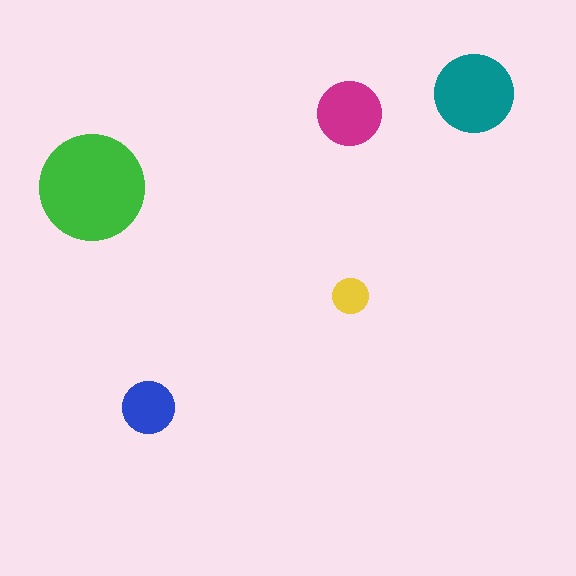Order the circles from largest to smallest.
the green one, the teal one, the magenta one, the blue one, the yellow one.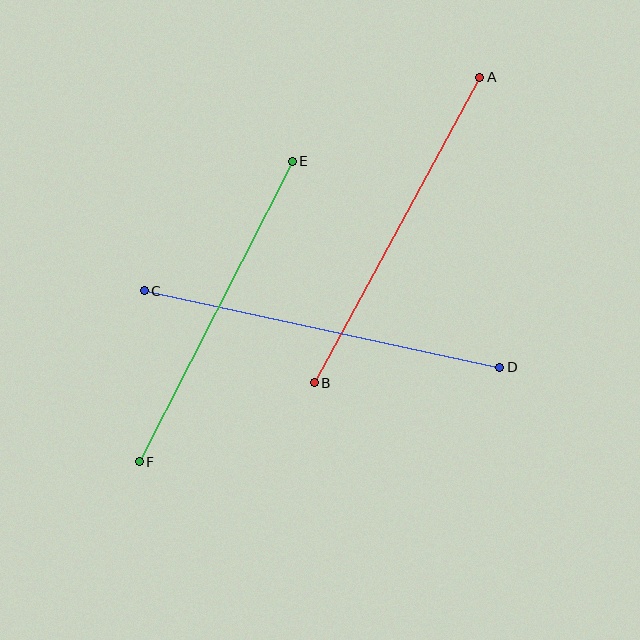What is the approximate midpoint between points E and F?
The midpoint is at approximately (216, 311) pixels.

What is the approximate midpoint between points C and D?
The midpoint is at approximately (322, 329) pixels.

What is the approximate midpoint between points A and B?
The midpoint is at approximately (397, 230) pixels.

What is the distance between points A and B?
The distance is approximately 347 pixels.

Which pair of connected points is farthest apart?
Points C and D are farthest apart.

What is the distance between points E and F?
The distance is approximately 337 pixels.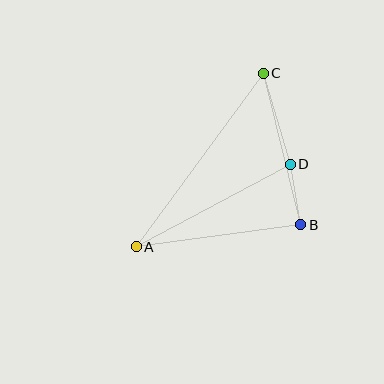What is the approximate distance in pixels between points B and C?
The distance between B and C is approximately 156 pixels.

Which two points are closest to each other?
Points B and D are closest to each other.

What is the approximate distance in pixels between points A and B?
The distance between A and B is approximately 166 pixels.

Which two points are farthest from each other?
Points A and C are farthest from each other.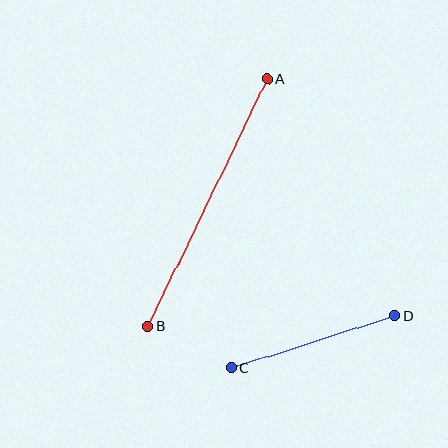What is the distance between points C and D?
The distance is approximately 172 pixels.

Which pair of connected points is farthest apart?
Points A and B are farthest apart.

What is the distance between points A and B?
The distance is approximately 275 pixels.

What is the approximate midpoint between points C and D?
The midpoint is at approximately (313, 342) pixels.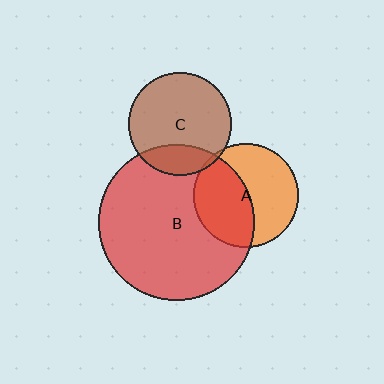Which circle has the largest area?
Circle B (red).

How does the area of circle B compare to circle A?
Approximately 2.2 times.